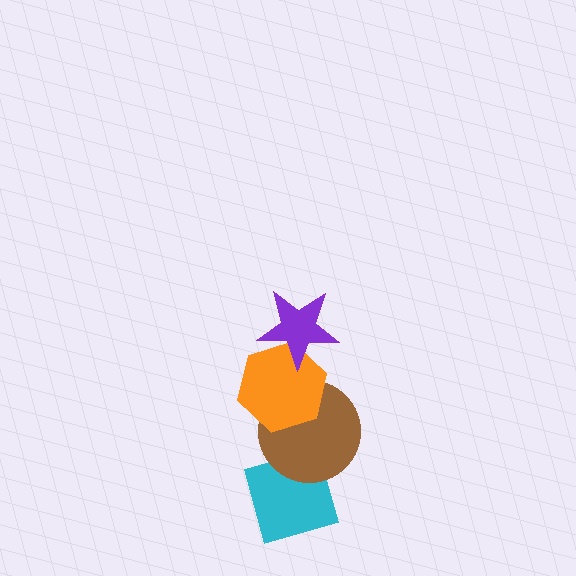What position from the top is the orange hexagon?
The orange hexagon is 2nd from the top.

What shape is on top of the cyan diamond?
The brown circle is on top of the cyan diamond.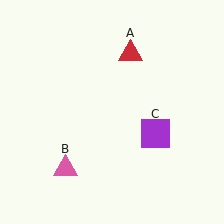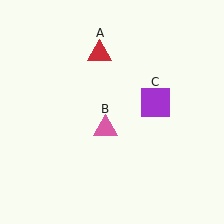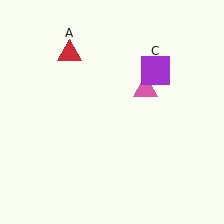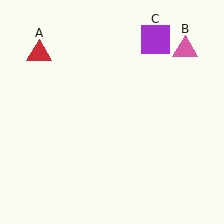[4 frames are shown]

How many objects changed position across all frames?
3 objects changed position: red triangle (object A), pink triangle (object B), purple square (object C).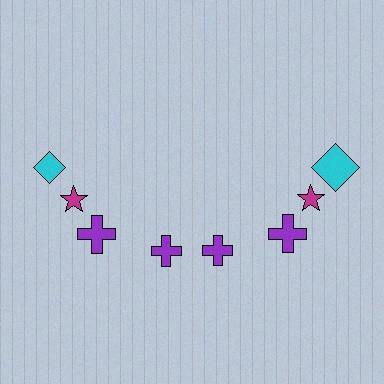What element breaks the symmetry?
The cyan diamond on the right side has a different size than its mirror counterpart.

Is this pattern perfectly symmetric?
No, the pattern is not perfectly symmetric. The cyan diamond on the right side has a different size than its mirror counterpart.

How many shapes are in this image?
There are 8 shapes in this image.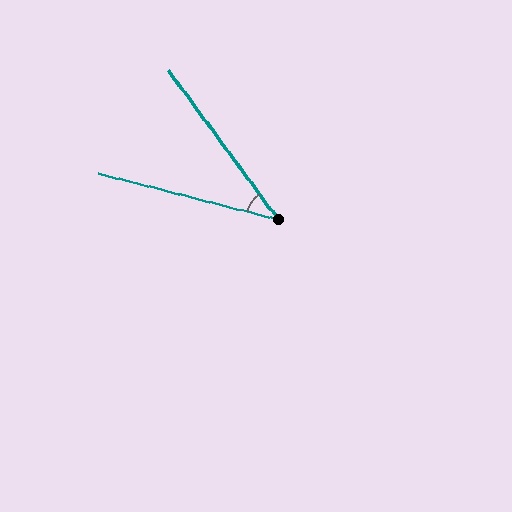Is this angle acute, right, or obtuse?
It is acute.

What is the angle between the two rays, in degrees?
Approximately 40 degrees.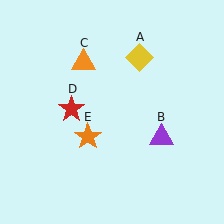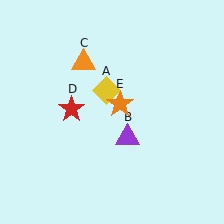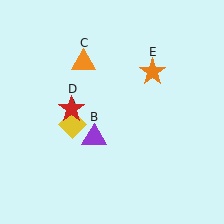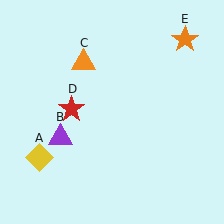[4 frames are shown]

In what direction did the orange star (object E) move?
The orange star (object E) moved up and to the right.